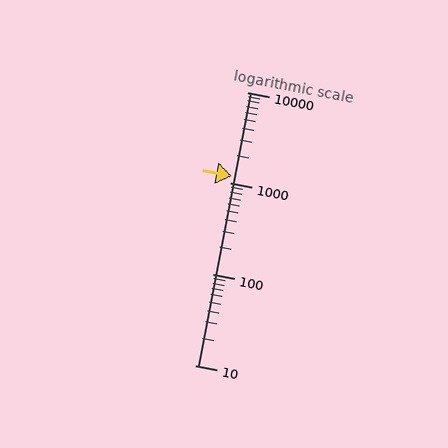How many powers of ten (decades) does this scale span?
The scale spans 3 decades, from 10 to 10000.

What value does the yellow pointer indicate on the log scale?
The pointer indicates approximately 1200.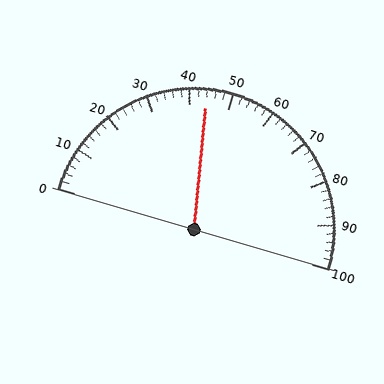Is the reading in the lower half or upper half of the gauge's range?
The reading is in the lower half of the range (0 to 100).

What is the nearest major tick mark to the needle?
The nearest major tick mark is 40.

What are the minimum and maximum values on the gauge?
The gauge ranges from 0 to 100.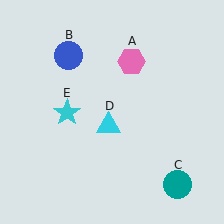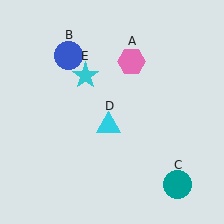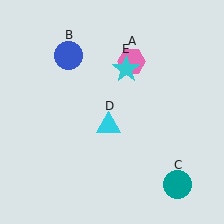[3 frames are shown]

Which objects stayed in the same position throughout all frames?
Pink hexagon (object A) and blue circle (object B) and teal circle (object C) and cyan triangle (object D) remained stationary.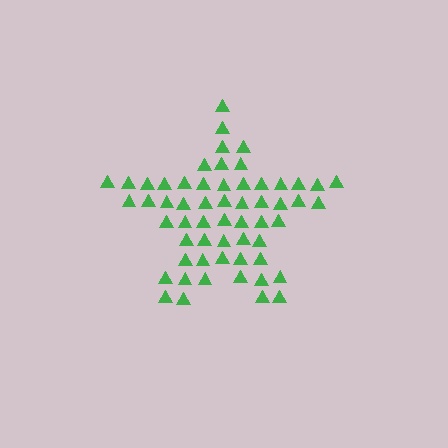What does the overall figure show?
The overall figure shows a star.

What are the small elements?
The small elements are triangles.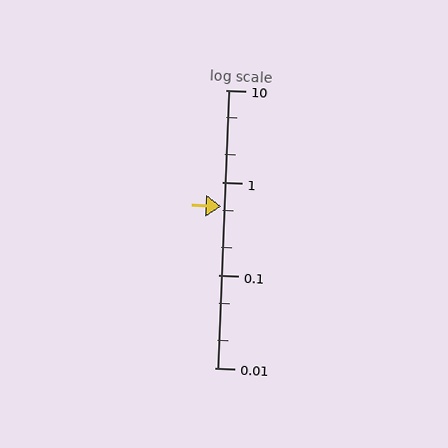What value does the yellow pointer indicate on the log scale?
The pointer indicates approximately 0.56.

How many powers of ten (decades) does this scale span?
The scale spans 3 decades, from 0.01 to 10.